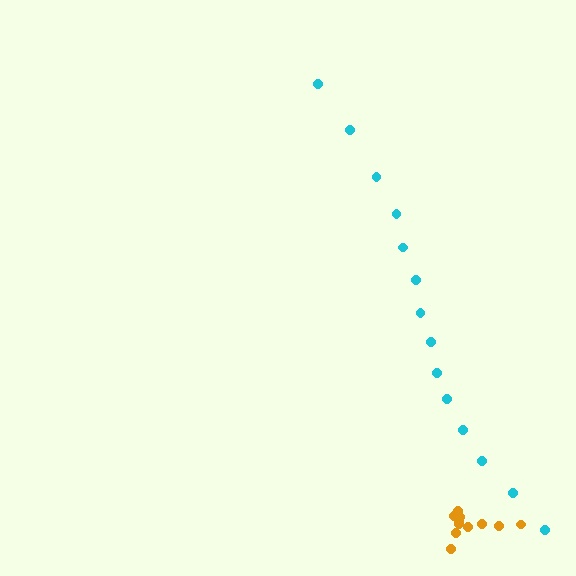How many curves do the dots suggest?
There are 2 distinct paths.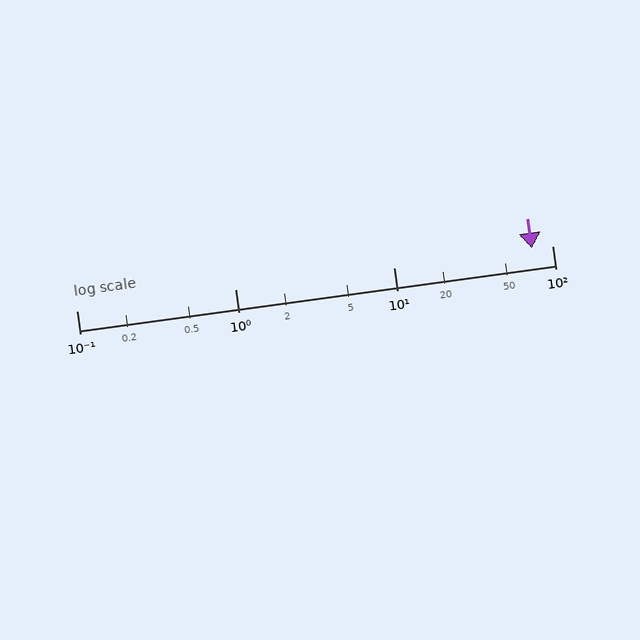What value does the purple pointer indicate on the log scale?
The pointer indicates approximately 74.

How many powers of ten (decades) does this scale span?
The scale spans 3 decades, from 0.1 to 100.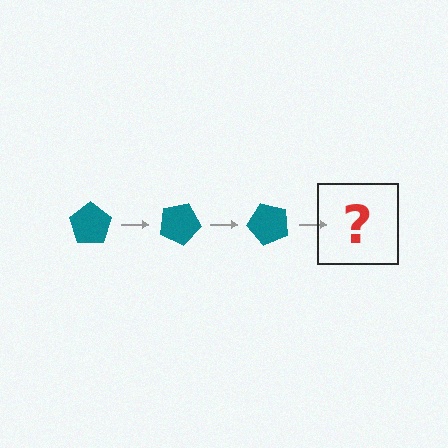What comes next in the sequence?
The next element should be a teal pentagon rotated 75 degrees.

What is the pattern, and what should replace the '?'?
The pattern is that the pentagon rotates 25 degrees each step. The '?' should be a teal pentagon rotated 75 degrees.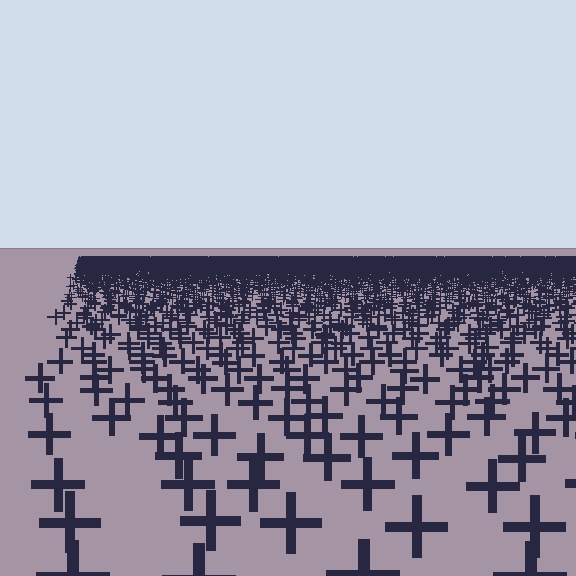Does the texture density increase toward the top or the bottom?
Density increases toward the top.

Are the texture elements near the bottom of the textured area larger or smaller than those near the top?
Larger. Near the bottom, elements are closer to the viewer and appear at a bigger on-screen size.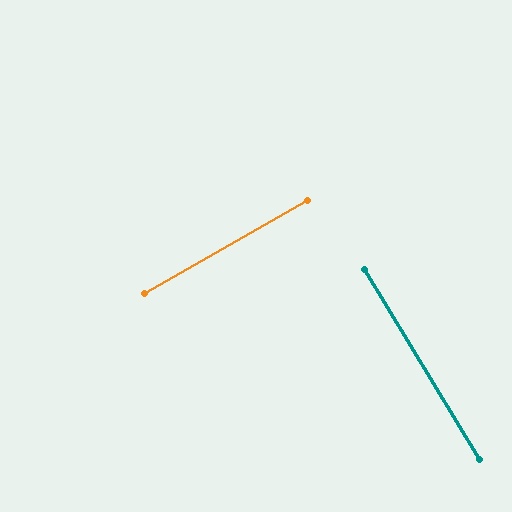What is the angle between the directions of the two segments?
Approximately 89 degrees.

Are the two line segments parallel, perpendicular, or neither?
Perpendicular — they meet at approximately 89°.